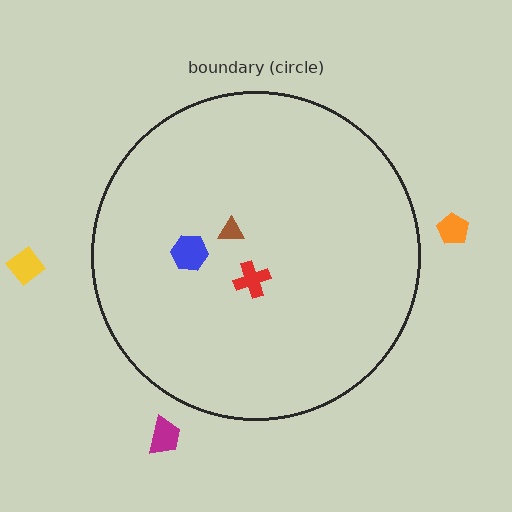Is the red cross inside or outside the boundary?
Inside.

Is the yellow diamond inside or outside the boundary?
Outside.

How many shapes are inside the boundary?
3 inside, 3 outside.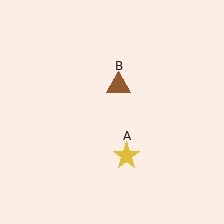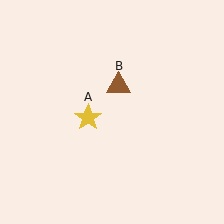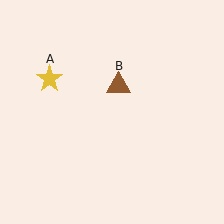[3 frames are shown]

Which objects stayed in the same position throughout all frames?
Brown triangle (object B) remained stationary.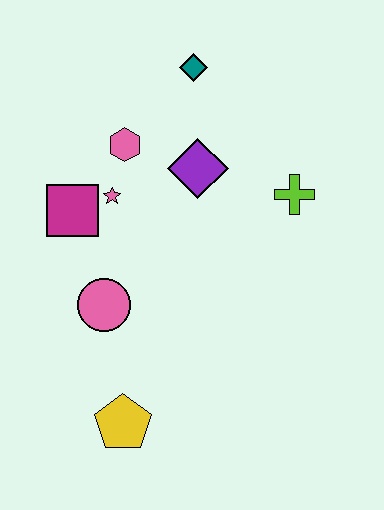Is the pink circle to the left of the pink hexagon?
Yes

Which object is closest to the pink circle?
The magenta square is closest to the pink circle.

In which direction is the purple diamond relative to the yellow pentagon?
The purple diamond is above the yellow pentagon.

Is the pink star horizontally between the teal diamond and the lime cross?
No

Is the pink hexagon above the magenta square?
Yes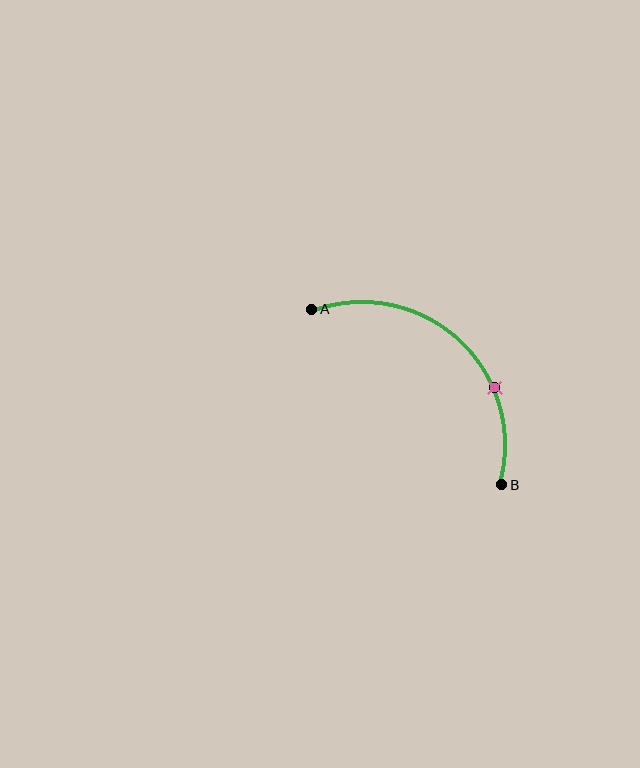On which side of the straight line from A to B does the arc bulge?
The arc bulges above and to the right of the straight line connecting A and B.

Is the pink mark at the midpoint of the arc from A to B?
No. The pink mark lies on the arc but is closer to endpoint B. The arc midpoint would be at the point on the curve equidistant along the arc from both A and B.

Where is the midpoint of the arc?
The arc midpoint is the point on the curve farthest from the straight line joining A and B. It sits above and to the right of that line.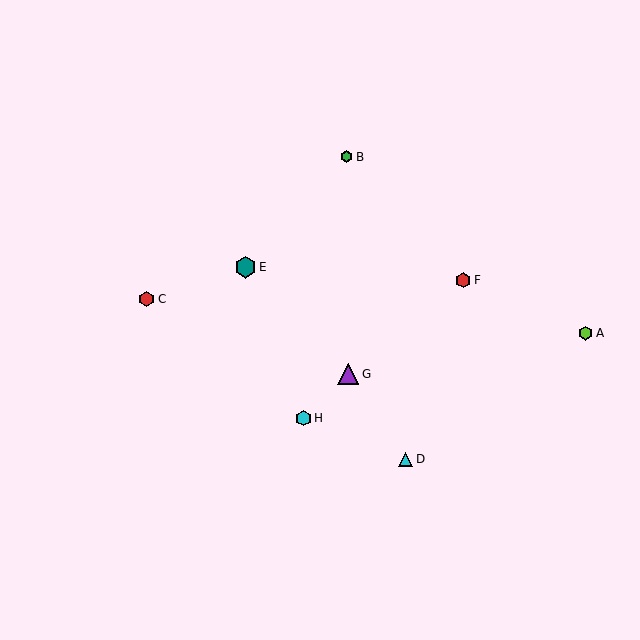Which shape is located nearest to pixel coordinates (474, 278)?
The red hexagon (labeled F) at (463, 280) is nearest to that location.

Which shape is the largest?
The teal hexagon (labeled E) is the largest.